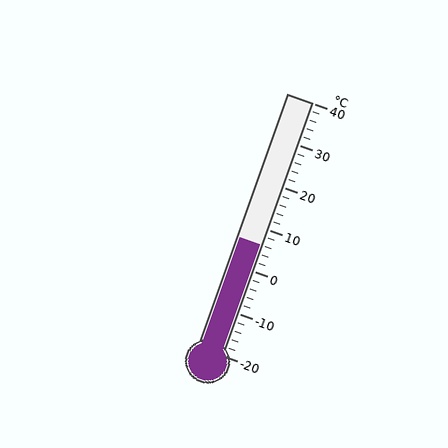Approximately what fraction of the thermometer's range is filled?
The thermometer is filled to approximately 45% of its range.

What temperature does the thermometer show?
The thermometer shows approximately 6°C.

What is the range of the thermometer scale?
The thermometer scale ranges from -20°C to 40°C.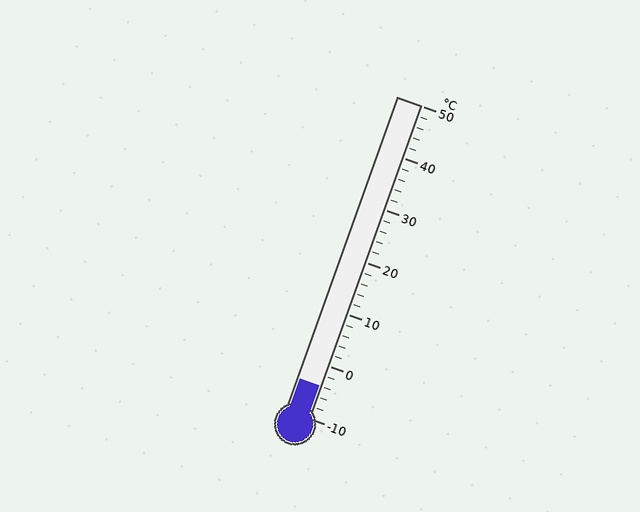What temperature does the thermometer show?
The thermometer shows approximately -4°C.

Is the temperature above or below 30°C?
The temperature is below 30°C.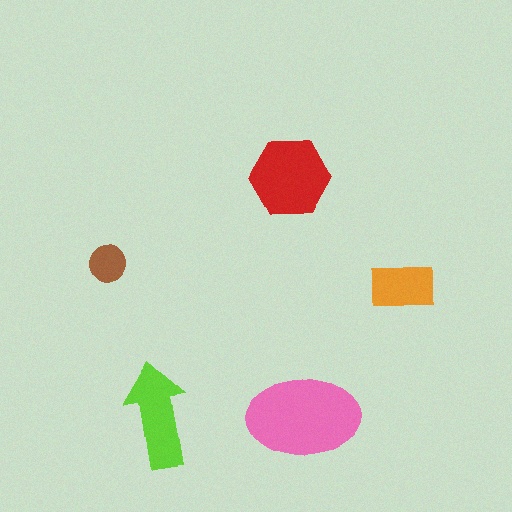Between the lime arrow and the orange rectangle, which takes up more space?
The lime arrow.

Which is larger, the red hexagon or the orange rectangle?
The red hexagon.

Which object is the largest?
The pink ellipse.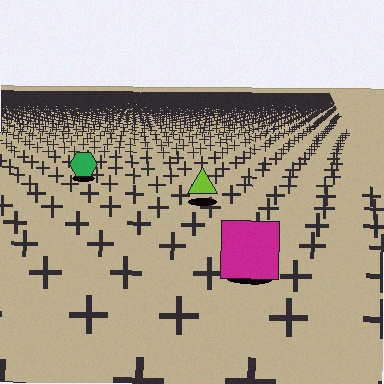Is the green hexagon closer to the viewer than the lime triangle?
No. The lime triangle is closer — you can tell from the texture gradient: the ground texture is coarser near it.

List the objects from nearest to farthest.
From nearest to farthest: the magenta square, the lime triangle, the green hexagon.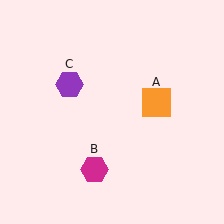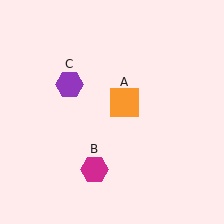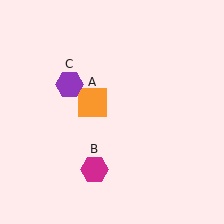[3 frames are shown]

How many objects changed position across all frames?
1 object changed position: orange square (object A).